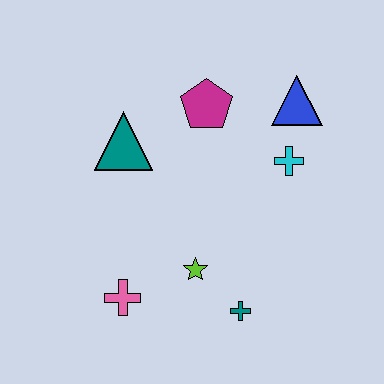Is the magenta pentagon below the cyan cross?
No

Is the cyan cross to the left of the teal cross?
No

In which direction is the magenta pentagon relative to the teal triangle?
The magenta pentagon is to the right of the teal triangle.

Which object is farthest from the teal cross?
The blue triangle is farthest from the teal cross.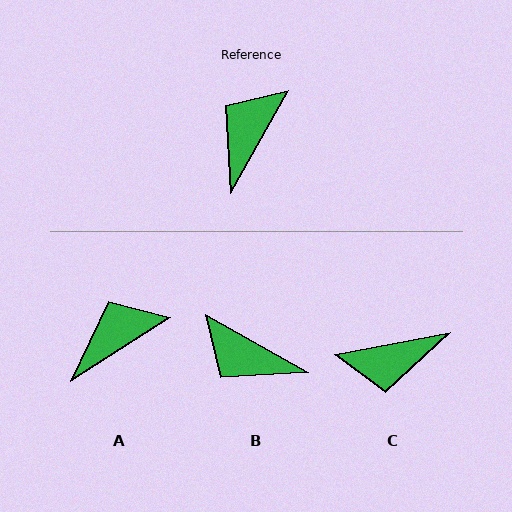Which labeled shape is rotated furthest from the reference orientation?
C, about 130 degrees away.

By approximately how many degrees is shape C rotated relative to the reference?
Approximately 130 degrees counter-clockwise.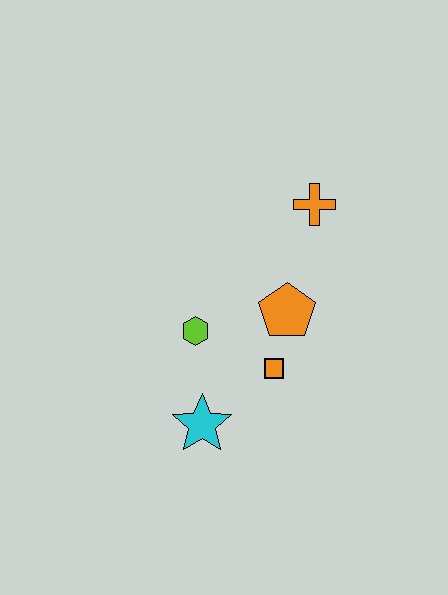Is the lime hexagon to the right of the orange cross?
No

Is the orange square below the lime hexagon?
Yes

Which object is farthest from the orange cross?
The cyan star is farthest from the orange cross.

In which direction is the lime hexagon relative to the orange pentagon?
The lime hexagon is to the left of the orange pentagon.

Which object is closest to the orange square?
The orange pentagon is closest to the orange square.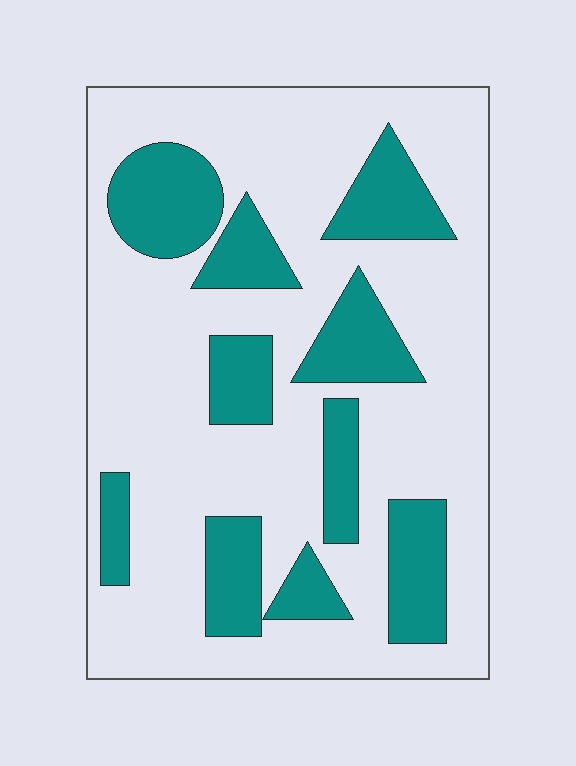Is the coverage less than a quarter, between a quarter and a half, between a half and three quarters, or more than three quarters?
Between a quarter and a half.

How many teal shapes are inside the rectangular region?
10.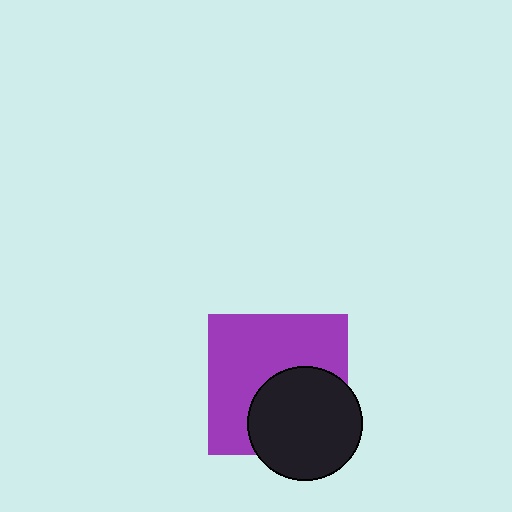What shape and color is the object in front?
The object in front is a black circle.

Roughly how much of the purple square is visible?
About half of it is visible (roughly 60%).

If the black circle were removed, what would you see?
You would see the complete purple square.